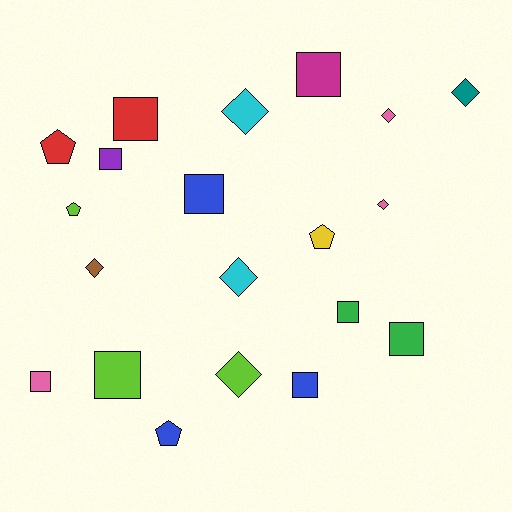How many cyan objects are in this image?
There are 2 cyan objects.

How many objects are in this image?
There are 20 objects.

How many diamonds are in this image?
There are 7 diamonds.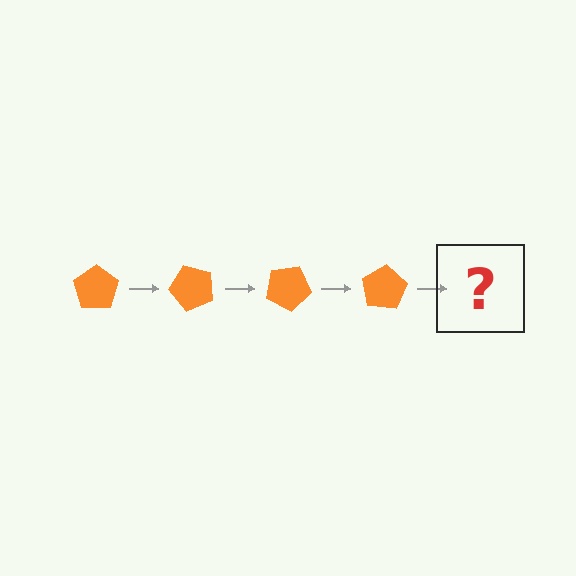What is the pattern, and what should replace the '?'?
The pattern is that the pentagon rotates 50 degrees each step. The '?' should be an orange pentagon rotated 200 degrees.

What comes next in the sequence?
The next element should be an orange pentagon rotated 200 degrees.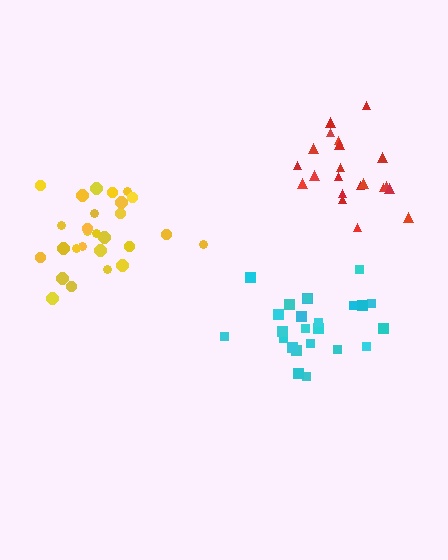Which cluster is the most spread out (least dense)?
Red.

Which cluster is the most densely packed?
Cyan.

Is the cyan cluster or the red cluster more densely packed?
Cyan.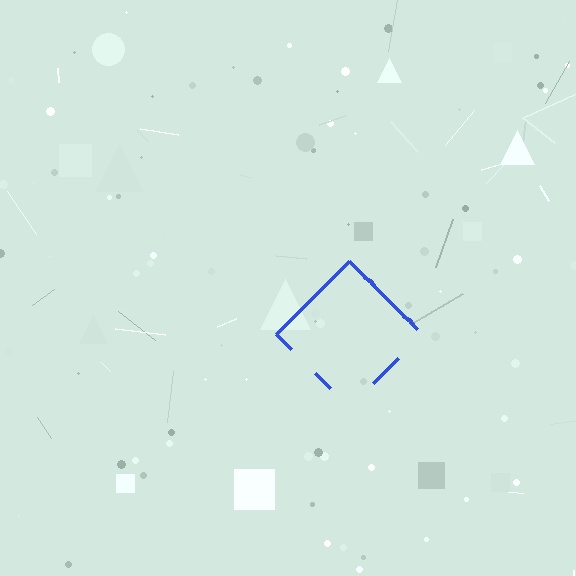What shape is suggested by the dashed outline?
The dashed outline suggests a diamond.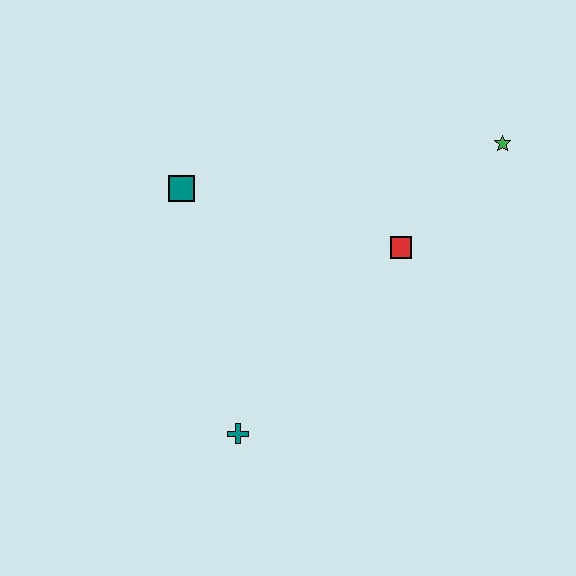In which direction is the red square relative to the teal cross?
The red square is above the teal cross.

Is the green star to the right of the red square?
Yes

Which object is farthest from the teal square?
The green star is farthest from the teal square.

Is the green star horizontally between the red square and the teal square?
No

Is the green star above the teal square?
Yes